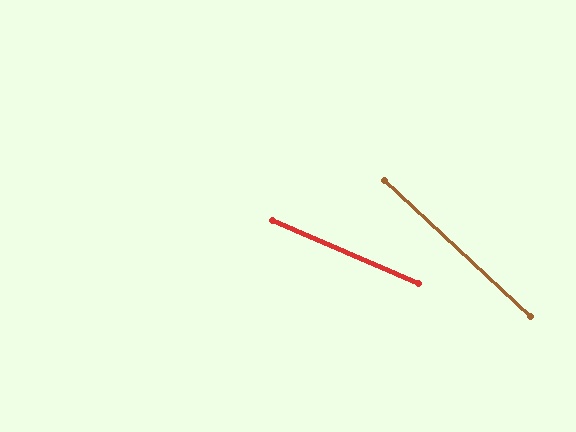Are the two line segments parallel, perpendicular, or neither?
Neither parallel nor perpendicular — they differ by about 19°.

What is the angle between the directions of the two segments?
Approximately 19 degrees.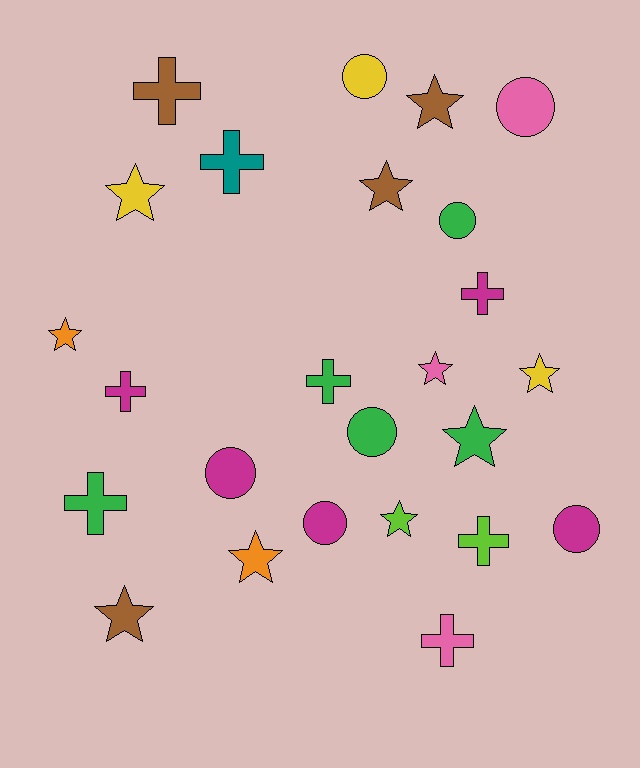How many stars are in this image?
There are 10 stars.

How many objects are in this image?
There are 25 objects.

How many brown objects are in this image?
There are 4 brown objects.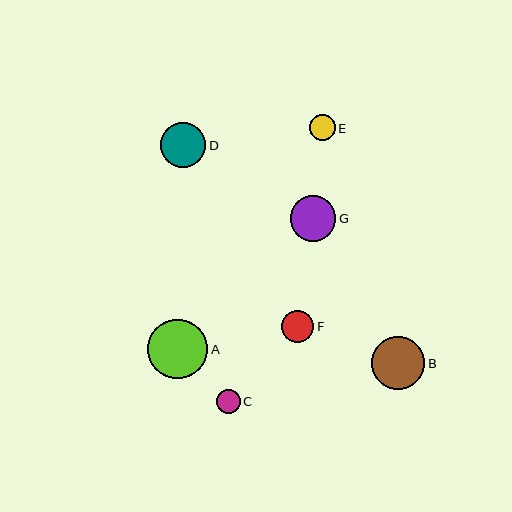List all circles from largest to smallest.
From largest to smallest: A, B, G, D, F, E, C.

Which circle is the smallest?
Circle C is the smallest with a size of approximately 24 pixels.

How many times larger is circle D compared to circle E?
Circle D is approximately 1.8 times the size of circle E.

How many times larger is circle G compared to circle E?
Circle G is approximately 1.8 times the size of circle E.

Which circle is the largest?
Circle A is the largest with a size of approximately 60 pixels.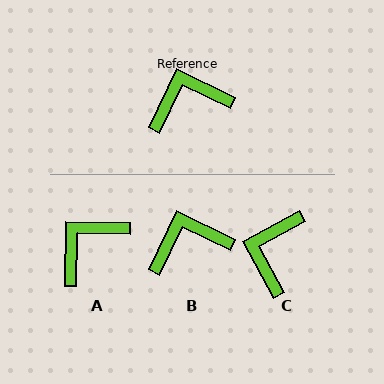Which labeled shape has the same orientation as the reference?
B.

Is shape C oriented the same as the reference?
No, it is off by about 54 degrees.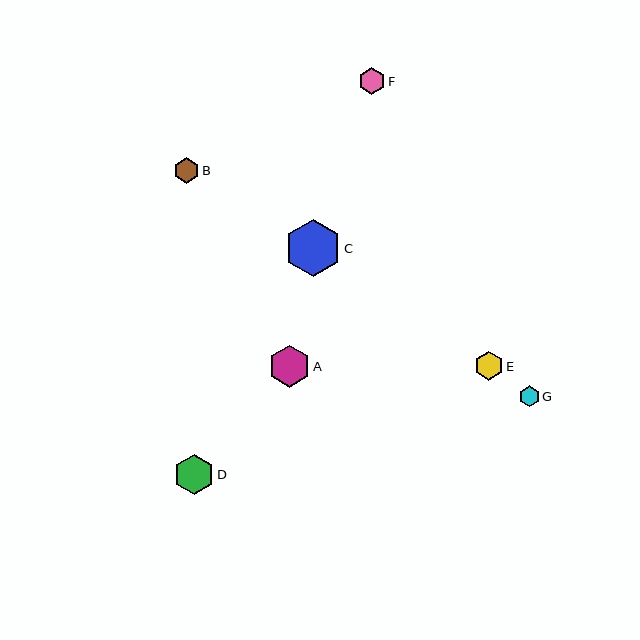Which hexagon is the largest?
Hexagon C is the largest with a size of approximately 57 pixels.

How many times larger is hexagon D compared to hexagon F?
Hexagon D is approximately 1.5 times the size of hexagon F.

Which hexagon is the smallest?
Hexagon G is the smallest with a size of approximately 20 pixels.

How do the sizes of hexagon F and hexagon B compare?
Hexagon F and hexagon B are approximately the same size.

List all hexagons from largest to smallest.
From largest to smallest: C, A, D, E, F, B, G.